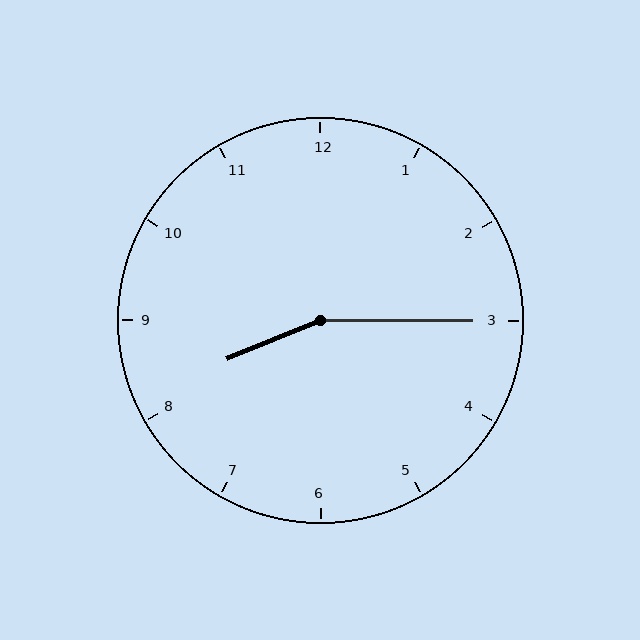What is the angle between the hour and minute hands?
Approximately 158 degrees.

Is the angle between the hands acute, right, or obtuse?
It is obtuse.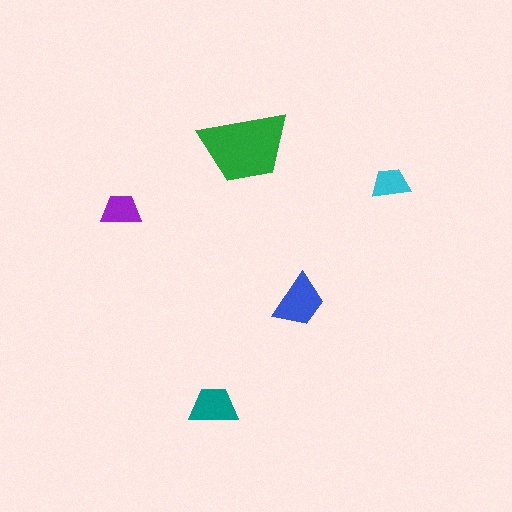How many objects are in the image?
There are 5 objects in the image.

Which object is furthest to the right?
The cyan trapezoid is rightmost.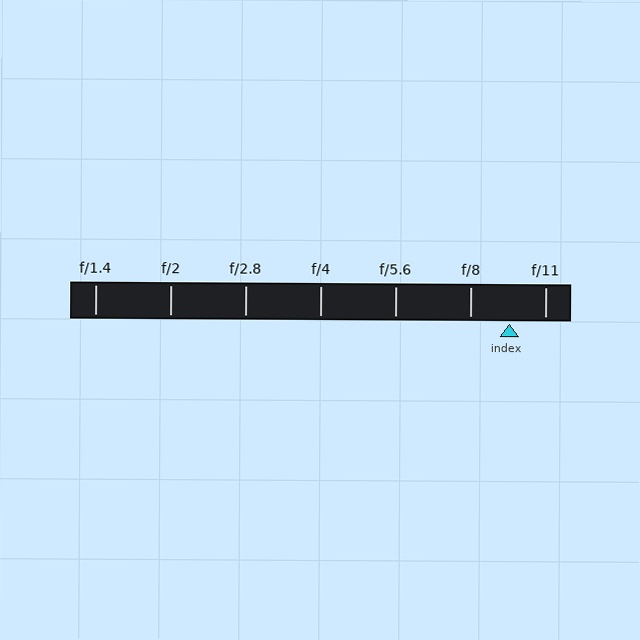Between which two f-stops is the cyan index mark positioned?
The index mark is between f/8 and f/11.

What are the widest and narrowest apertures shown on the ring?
The widest aperture shown is f/1.4 and the narrowest is f/11.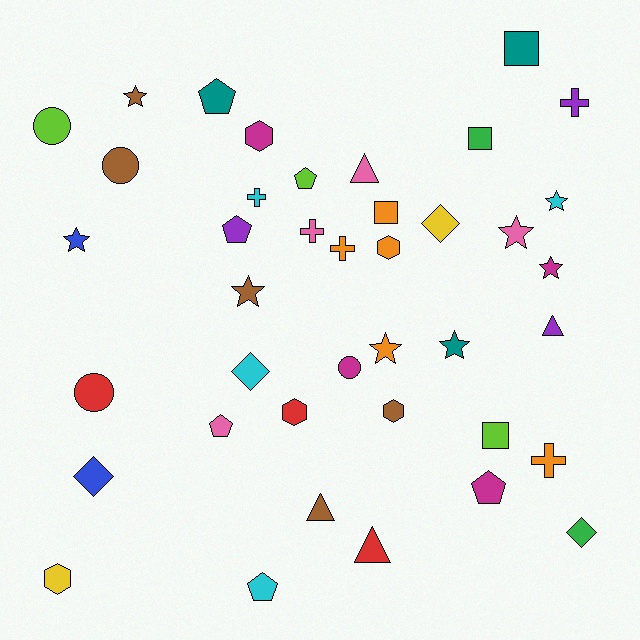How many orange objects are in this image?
There are 5 orange objects.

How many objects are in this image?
There are 40 objects.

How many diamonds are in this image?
There are 4 diamonds.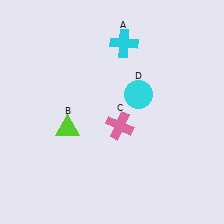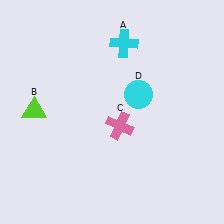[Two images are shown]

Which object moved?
The lime triangle (B) moved left.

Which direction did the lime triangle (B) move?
The lime triangle (B) moved left.